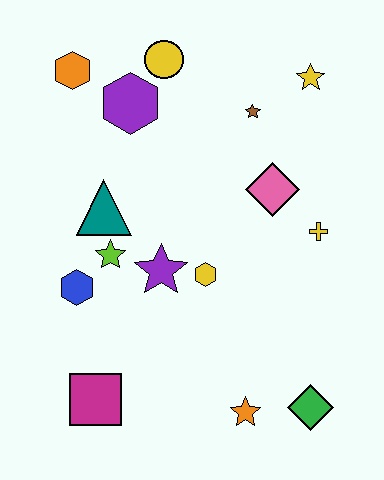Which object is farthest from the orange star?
The orange hexagon is farthest from the orange star.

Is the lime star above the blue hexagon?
Yes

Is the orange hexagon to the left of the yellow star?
Yes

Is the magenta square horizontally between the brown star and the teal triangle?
No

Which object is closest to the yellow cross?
The pink diamond is closest to the yellow cross.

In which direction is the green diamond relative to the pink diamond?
The green diamond is below the pink diamond.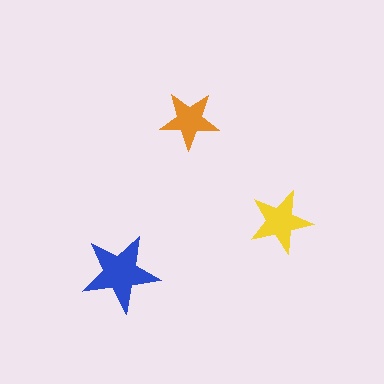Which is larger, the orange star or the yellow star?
The yellow one.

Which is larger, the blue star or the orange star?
The blue one.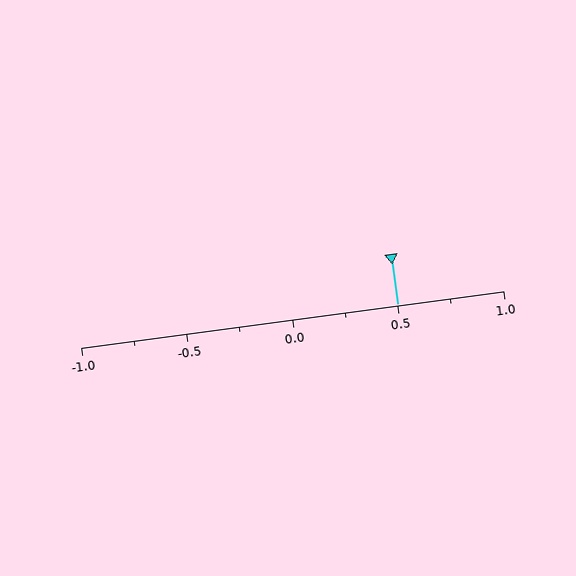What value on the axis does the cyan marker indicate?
The marker indicates approximately 0.5.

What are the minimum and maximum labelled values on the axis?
The axis runs from -1.0 to 1.0.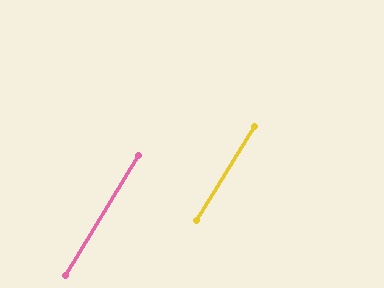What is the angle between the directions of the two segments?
Approximately 1 degree.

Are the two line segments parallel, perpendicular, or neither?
Parallel — their directions differ by only 0.9°.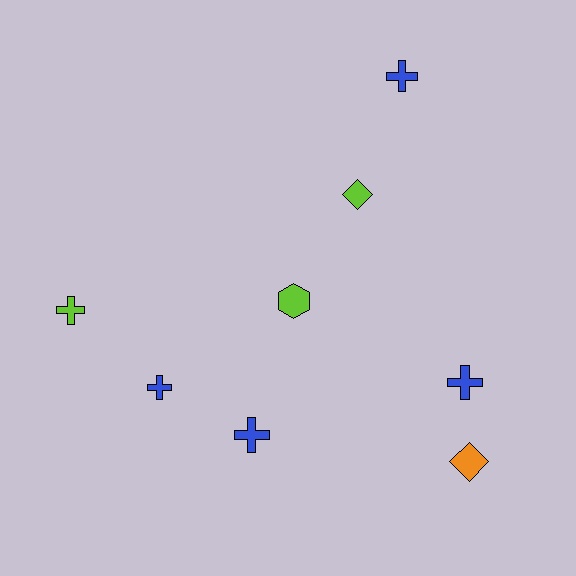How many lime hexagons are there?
There is 1 lime hexagon.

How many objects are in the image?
There are 8 objects.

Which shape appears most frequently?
Cross, with 5 objects.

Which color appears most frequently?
Blue, with 4 objects.